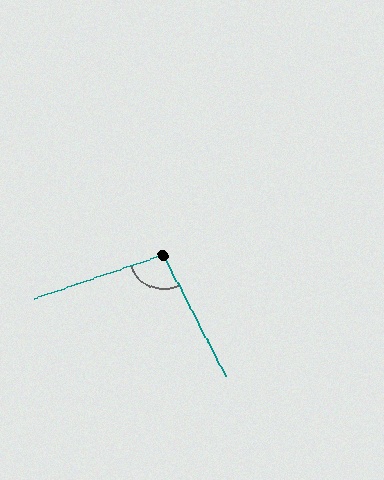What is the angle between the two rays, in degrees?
Approximately 99 degrees.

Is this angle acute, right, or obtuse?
It is obtuse.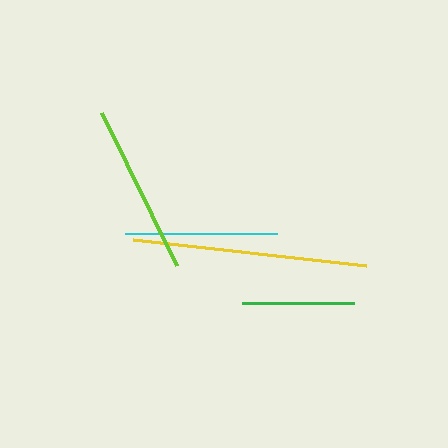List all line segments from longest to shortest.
From longest to shortest: yellow, lime, cyan, green.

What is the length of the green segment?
The green segment is approximately 113 pixels long.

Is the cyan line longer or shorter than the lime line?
The lime line is longer than the cyan line.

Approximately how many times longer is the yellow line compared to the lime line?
The yellow line is approximately 1.4 times the length of the lime line.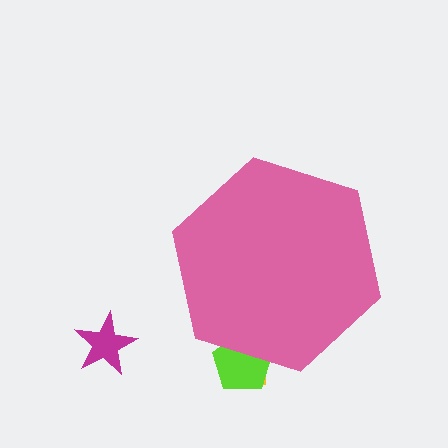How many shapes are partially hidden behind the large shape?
2 shapes are partially hidden.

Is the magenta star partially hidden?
No, the magenta star is fully visible.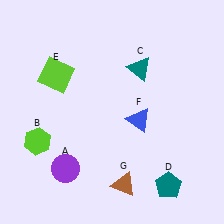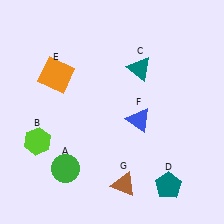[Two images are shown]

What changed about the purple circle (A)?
In Image 1, A is purple. In Image 2, it changed to green.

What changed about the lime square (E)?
In Image 1, E is lime. In Image 2, it changed to orange.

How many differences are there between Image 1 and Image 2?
There are 2 differences between the two images.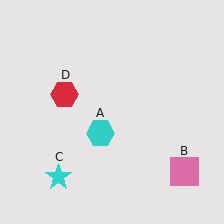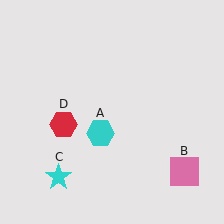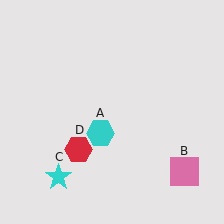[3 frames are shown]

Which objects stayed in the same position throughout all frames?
Cyan hexagon (object A) and pink square (object B) and cyan star (object C) remained stationary.